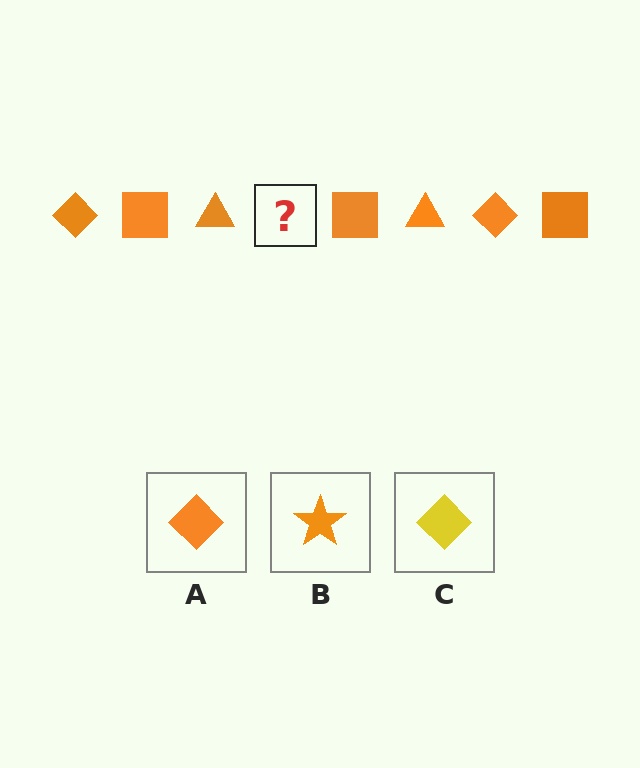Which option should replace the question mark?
Option A.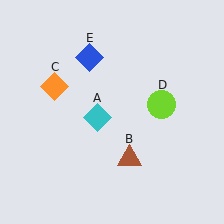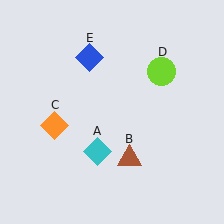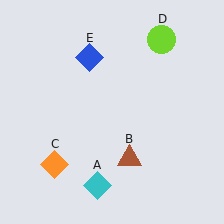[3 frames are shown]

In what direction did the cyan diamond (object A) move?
The cyan diamond (object A) moved down.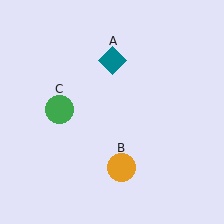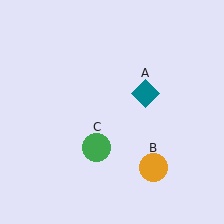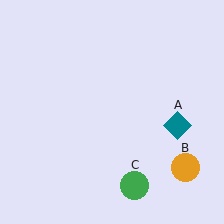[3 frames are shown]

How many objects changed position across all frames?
3 objects changed position: teal diamond (object A), orange circle (object B), green circle (object C).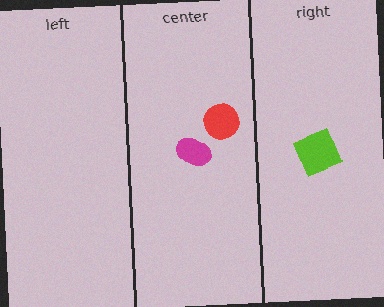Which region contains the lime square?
The right region.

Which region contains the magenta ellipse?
The center region.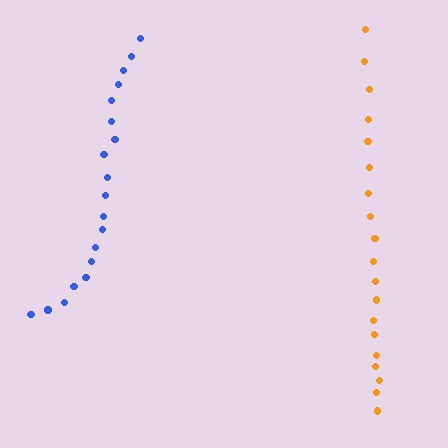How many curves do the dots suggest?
There are 2 distinct paths.